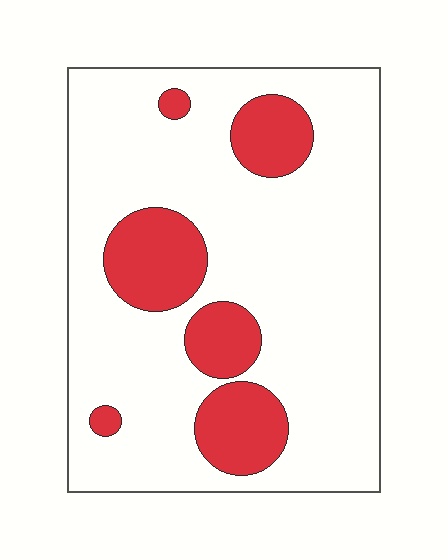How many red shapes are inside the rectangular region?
6.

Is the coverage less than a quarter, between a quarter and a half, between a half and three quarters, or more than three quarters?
Less than a quarter.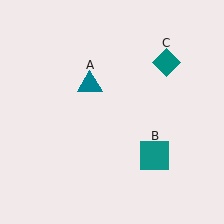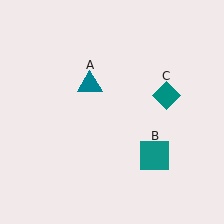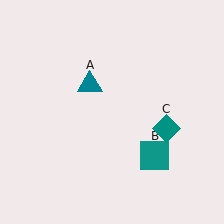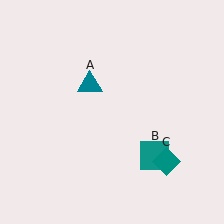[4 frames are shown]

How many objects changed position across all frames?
1 object changed position: teal diamond (object C).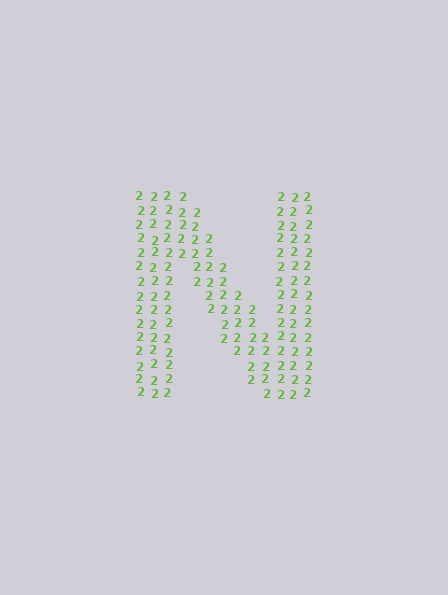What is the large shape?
The large shape is the letter N.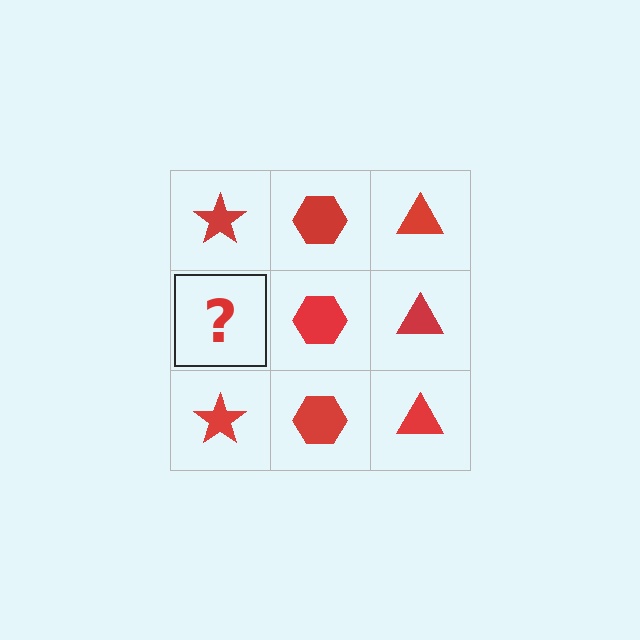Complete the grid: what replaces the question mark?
The question mark should be replaced with a red star.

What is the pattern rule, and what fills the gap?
The rule is that each column has a consistent shape. The gap should be filled with a red star.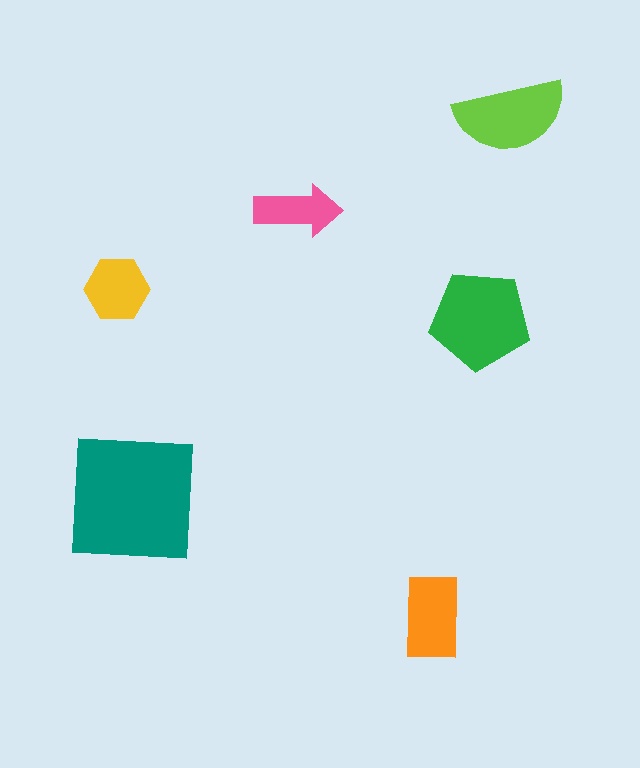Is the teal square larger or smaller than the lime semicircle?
Larger.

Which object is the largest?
The teal square.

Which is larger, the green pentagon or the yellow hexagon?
The green pentagon.